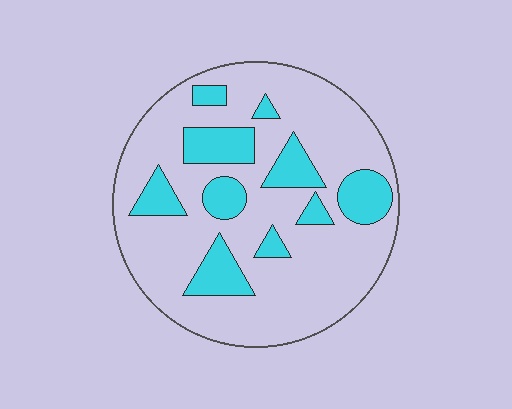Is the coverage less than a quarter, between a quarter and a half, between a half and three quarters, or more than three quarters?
Less than a quarter.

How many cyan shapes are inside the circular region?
10.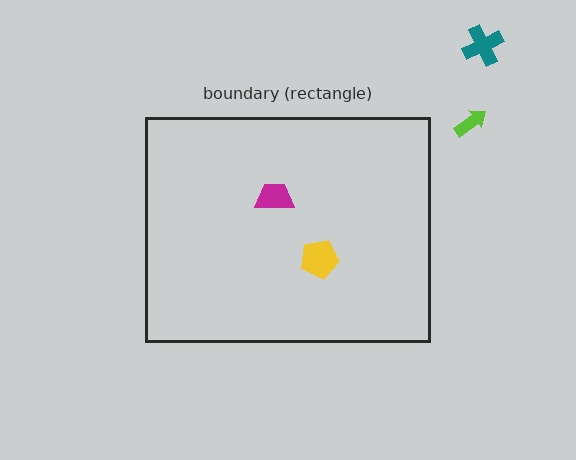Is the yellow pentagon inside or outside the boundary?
Inside.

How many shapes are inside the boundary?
2 inside, 2 outside.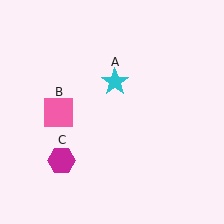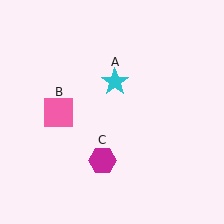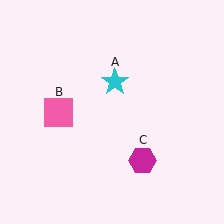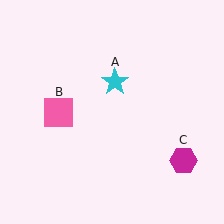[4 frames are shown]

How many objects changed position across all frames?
1 object changed position: magenta hexagon (object C).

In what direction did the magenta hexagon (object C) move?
The magenta hexagon (object C) moved right.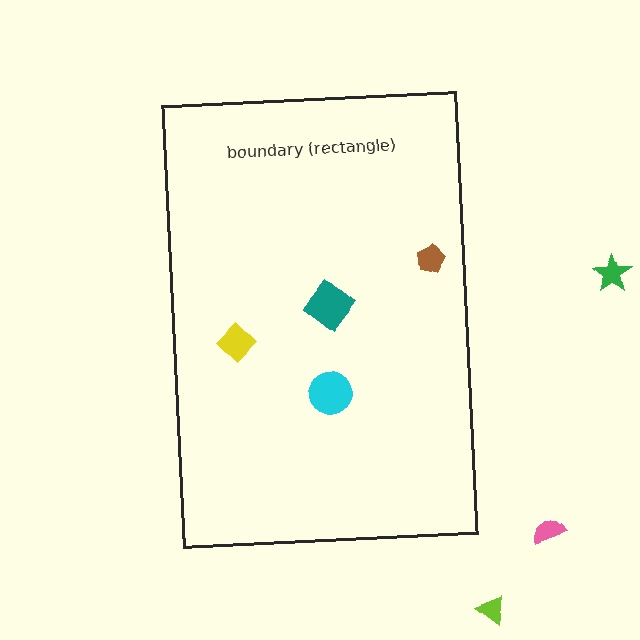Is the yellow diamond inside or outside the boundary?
Inside.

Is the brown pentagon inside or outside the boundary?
Inside.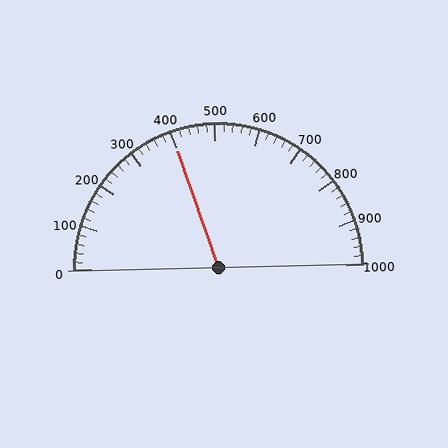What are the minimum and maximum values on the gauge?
The gauge ranges from 0 to 1000.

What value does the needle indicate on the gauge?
The needle indicates approximately 400.